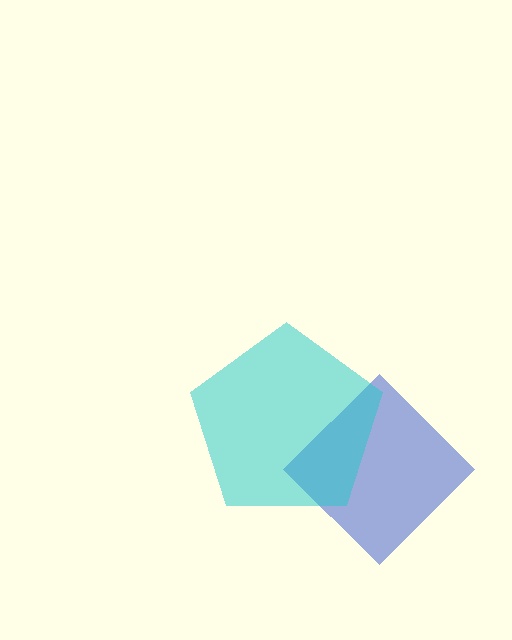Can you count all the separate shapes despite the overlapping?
Yes, there are 2 separate shapes.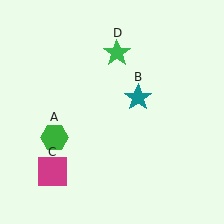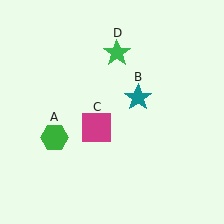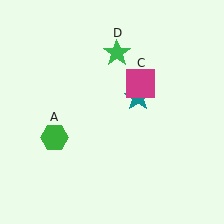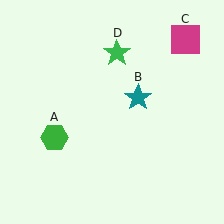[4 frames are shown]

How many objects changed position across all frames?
1 object changed position: magenta square (object C).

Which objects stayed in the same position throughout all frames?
Green hexagon (object A) and teal star (object B) and green star (object D) remained stationary.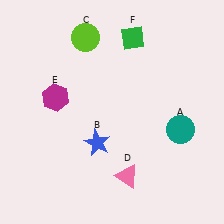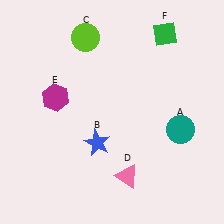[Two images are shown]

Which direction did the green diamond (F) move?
The green diamond (F) moved right.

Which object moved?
The green diamond (F) moved right.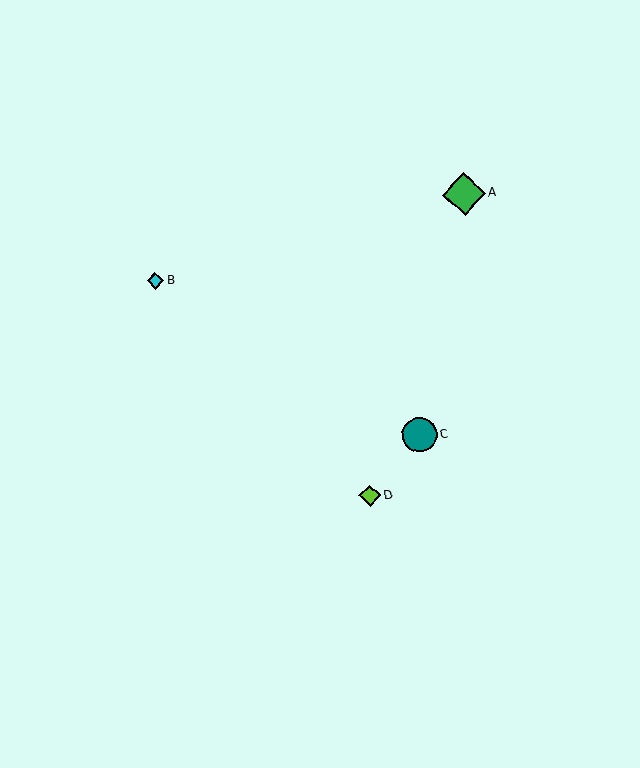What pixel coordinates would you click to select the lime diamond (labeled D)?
Click at (370, 495) to select the lime diamond D.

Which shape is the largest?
The green diamond (labeled A) is the largest.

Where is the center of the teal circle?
The center of the teal circle is at (419, 435).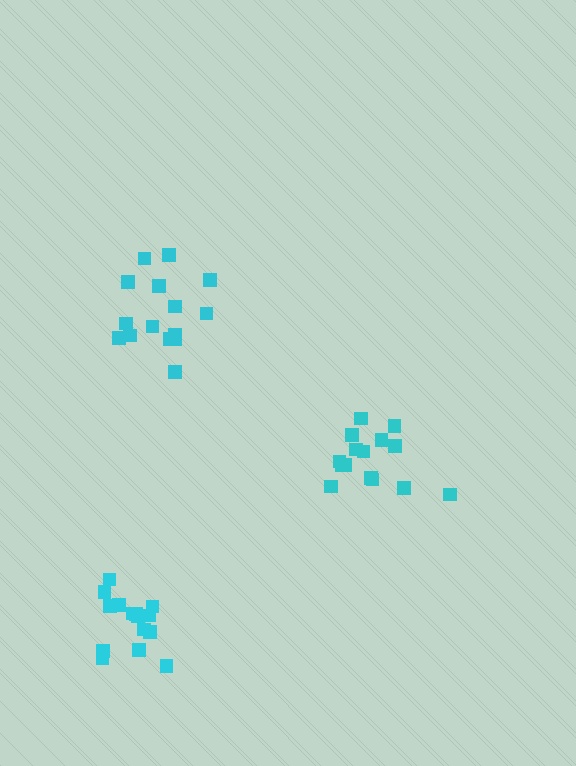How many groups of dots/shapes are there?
There are 3 groups.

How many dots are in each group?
Group 1: 15 dots, Group 2: 15 dots, Group 3: 15 dots (45 total).